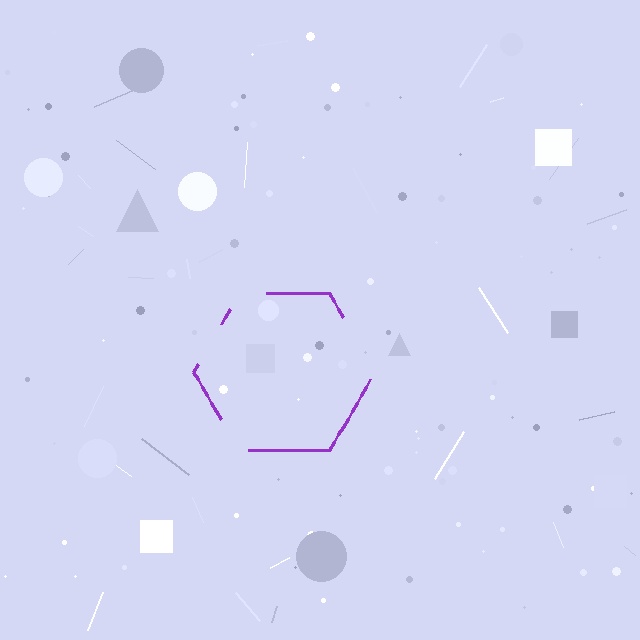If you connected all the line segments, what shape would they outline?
They would outline a hexagon.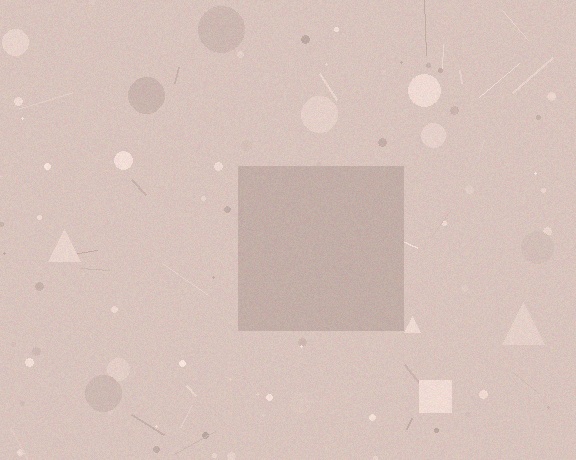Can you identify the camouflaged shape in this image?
The camouflaged shape is a square.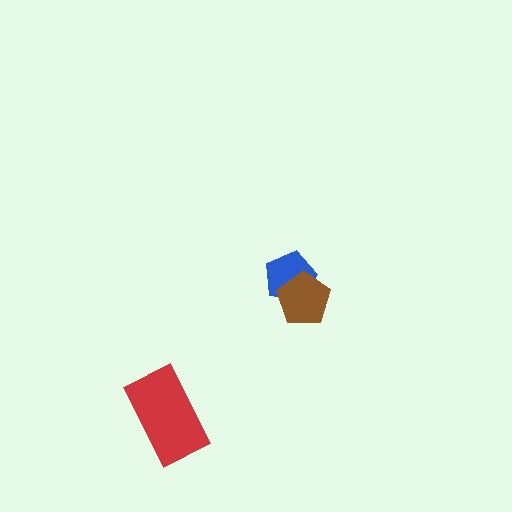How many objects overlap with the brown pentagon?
1 object overlaps with the brown pentagon.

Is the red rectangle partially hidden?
No, no other shape covers it.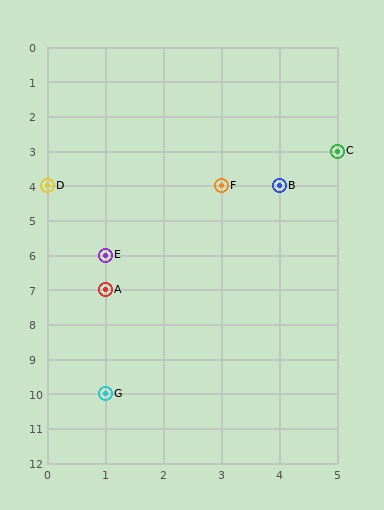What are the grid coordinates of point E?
Point E is at grid coordinates (1, 6).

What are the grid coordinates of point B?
Point B is at grid coordinates (4, 4).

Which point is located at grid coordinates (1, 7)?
Point A is at (1, 7).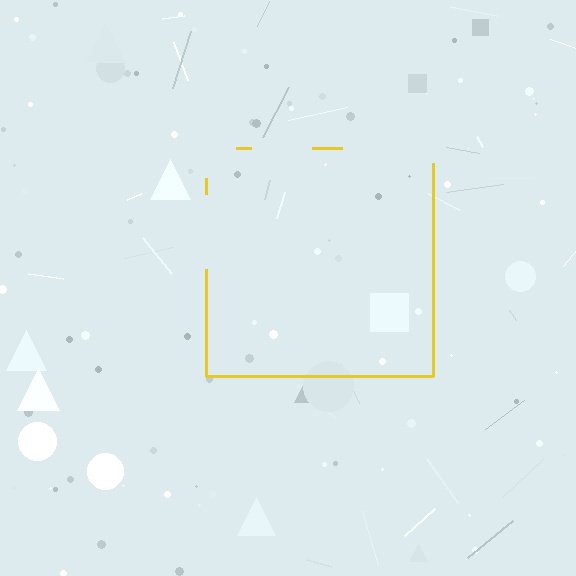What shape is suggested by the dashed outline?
The dashed outline suggests a square.